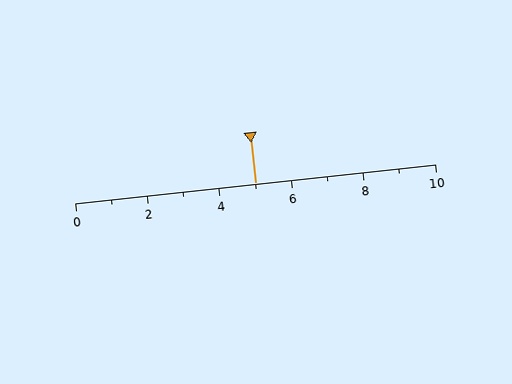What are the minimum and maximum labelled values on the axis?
The axis runs from 0 to 10.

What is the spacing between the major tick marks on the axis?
The major ticks are spaced 2 apart.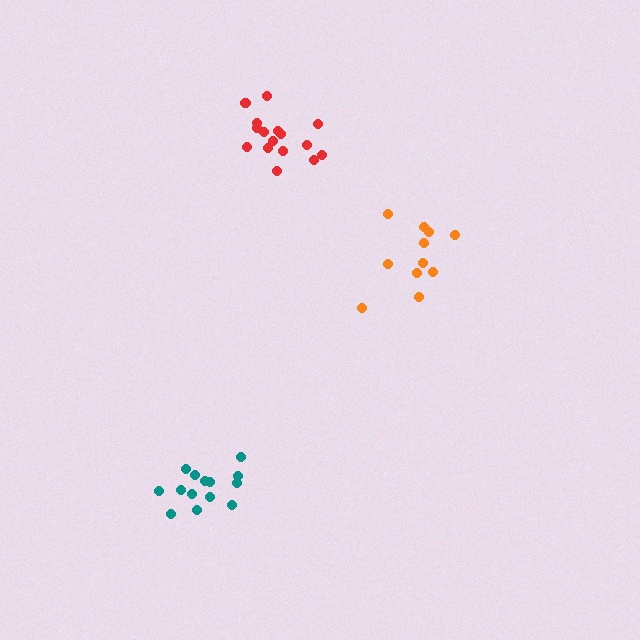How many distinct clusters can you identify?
There are 3 distinct clusters.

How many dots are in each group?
Group 1: 16 dots, Group 2: 11 dots, Group 3: 14 dots (41 total).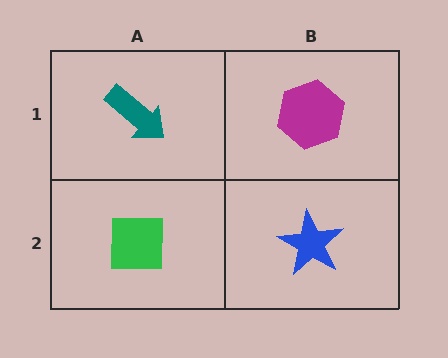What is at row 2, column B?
A blue star.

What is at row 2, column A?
A green square.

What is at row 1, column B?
A magenta hexagon.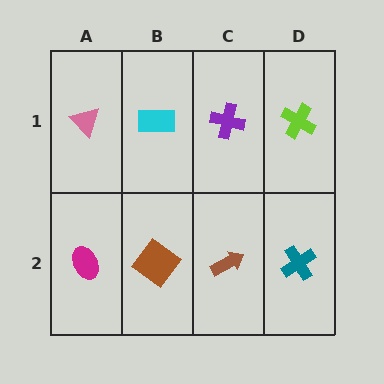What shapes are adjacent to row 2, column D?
A lime cross (row 1, column D), a brown arrow (row 2, column C).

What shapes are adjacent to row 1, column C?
A brown arrow (row 2, column C), a cyan rectangle (row 1, column B), a lime cross (row 1, column D).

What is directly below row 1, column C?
A brown arrow.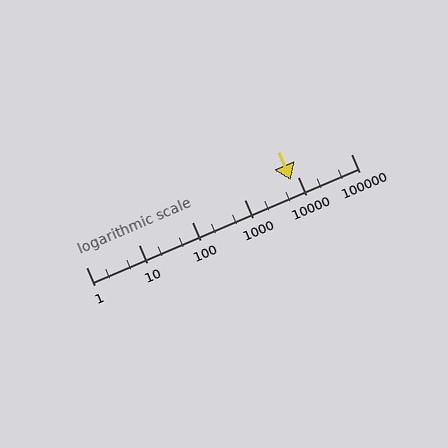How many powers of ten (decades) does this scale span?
The scale spans 5 decades, from 1 to 100000.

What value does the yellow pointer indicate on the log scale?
The pointer indicates approximately 7400.